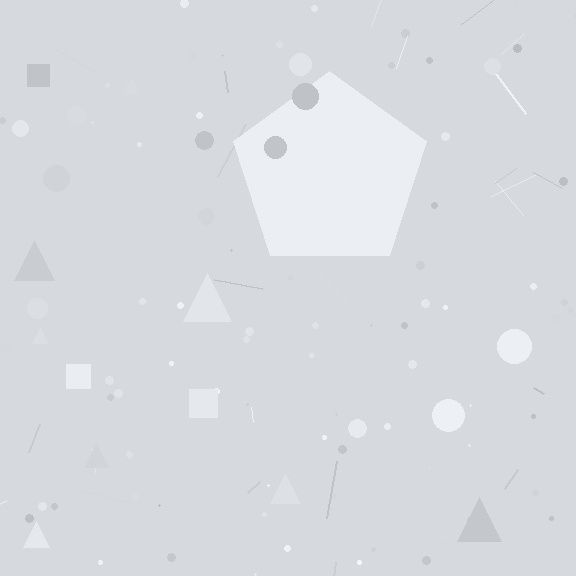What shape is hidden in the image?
A pentagon is hidden in the image.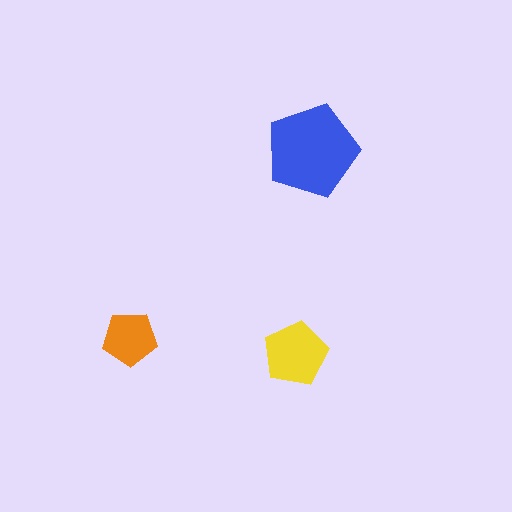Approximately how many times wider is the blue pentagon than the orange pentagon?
About 1.5 times wider.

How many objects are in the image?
There are 3 objects in the image.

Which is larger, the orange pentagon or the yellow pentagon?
The yellow one.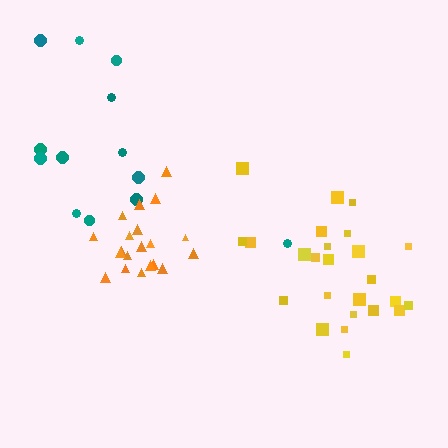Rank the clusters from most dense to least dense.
orange, yellow, teal.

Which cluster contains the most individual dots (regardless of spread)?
Yellow (25).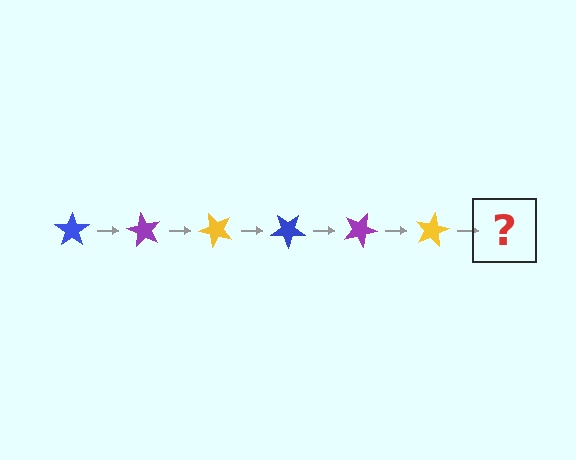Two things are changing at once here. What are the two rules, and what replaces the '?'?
The two rules are that it rotates 60 degrees each step and the color cycles through blue, purple, and yellow. The '?' should be a blue star, rotated 360 degrees from the start.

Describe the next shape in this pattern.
It should be a blue star, rotated 360 degrees from the start.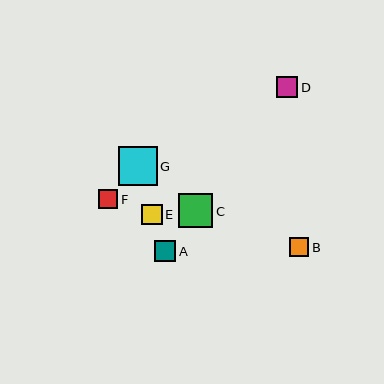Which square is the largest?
Square G is the largest with a size of approximately 39 pixels.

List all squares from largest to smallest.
From largest to smallest: G, C, D, A, E, F, B.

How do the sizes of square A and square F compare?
Square A and square F are approximately the same size.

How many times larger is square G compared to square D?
Square G is approximately 1.8 times the size of square D.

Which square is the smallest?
Square B is the smallest with a size of approximately 19 pixels.